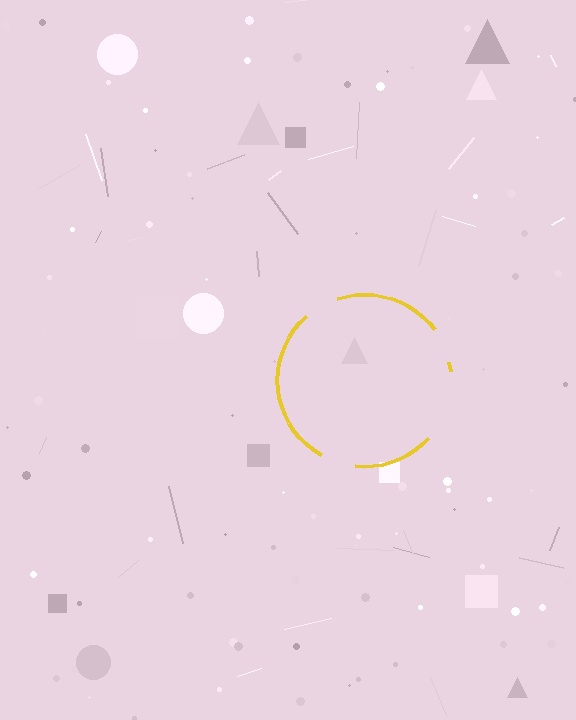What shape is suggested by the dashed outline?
The dashed outline suggests a circle.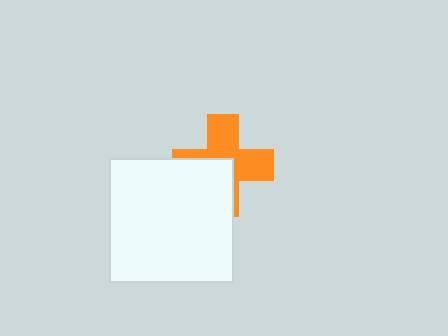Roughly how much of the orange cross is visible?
About half of it is visible (roughly 56%).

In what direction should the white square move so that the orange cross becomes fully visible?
The white square should move toward the lower-left. That is the shortest direction to clear the overlap and leave the orange cross fully visible.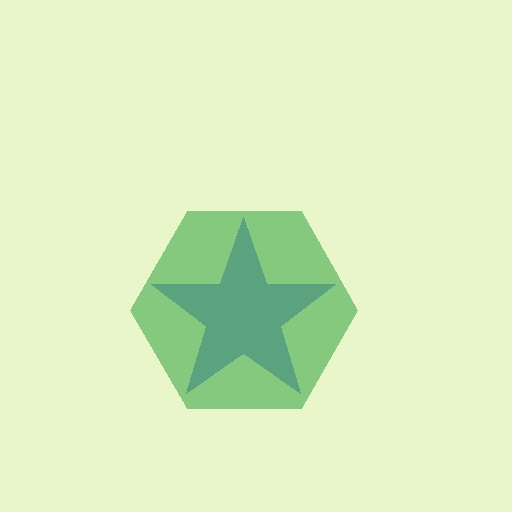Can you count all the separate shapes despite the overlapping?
Yes, there are 2 separate shapes.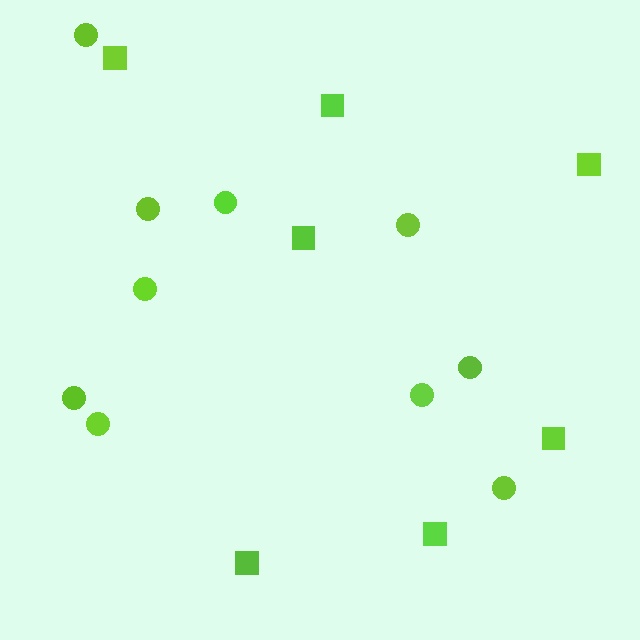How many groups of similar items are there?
There are 2 groups: one group of circles (10) and one group of squares (7).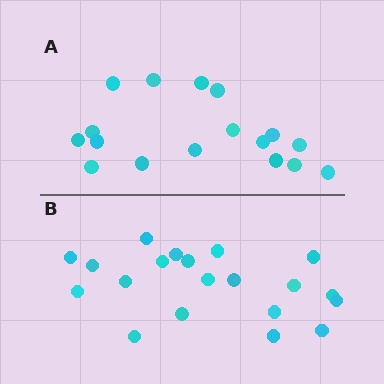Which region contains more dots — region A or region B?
Region B (the bottom region) has more dots.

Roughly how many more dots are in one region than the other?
Region B has just a few more — roughly 2 or 3 more dots than region A.